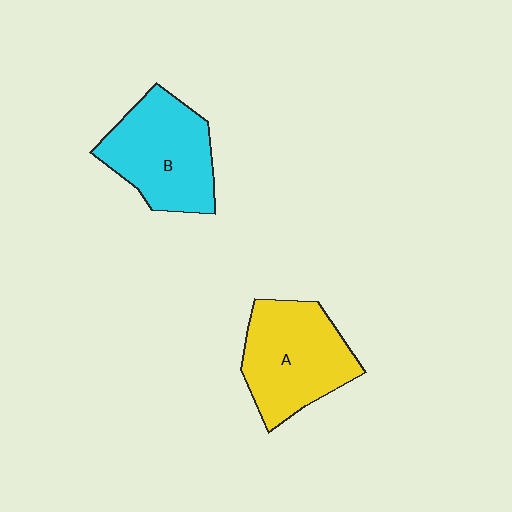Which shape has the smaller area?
Shape B (cyan).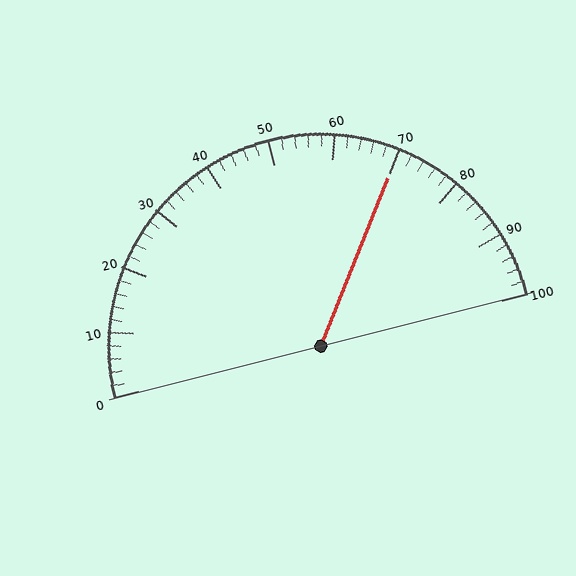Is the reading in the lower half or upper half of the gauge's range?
The reading is in the upper half of the range (0 to 100).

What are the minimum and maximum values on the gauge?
The gauge ranges from 0 to 100.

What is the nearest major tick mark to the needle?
The nearest major tick mark is 70.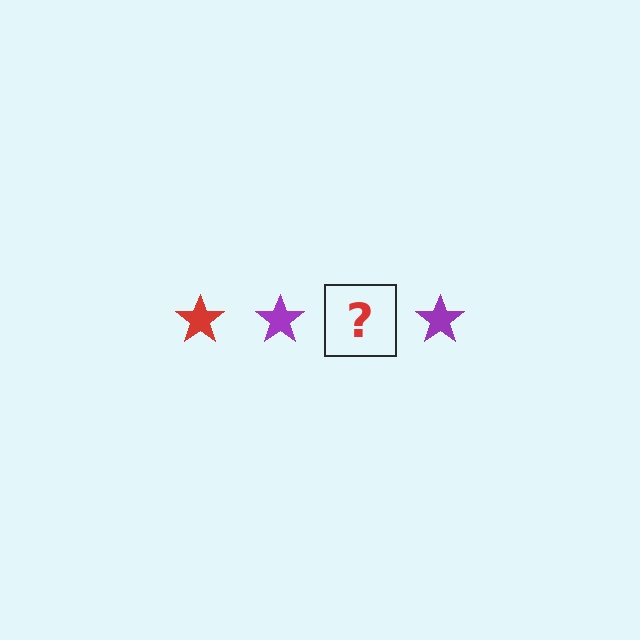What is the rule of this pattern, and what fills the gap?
The rule is that the pattern cycles through red, purple stars. The gap should be filled with a red star.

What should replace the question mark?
The question mark should be replaced with a red star.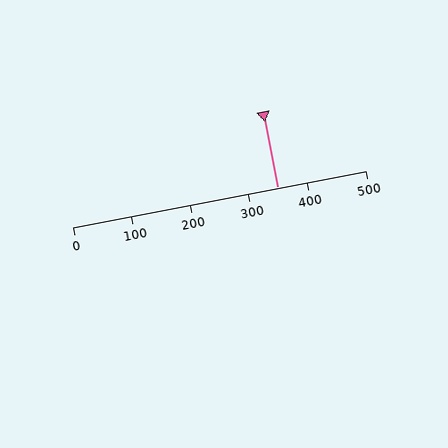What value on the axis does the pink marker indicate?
The marker indicates approximately 350.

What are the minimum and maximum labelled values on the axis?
The axis runs from 0 to 500.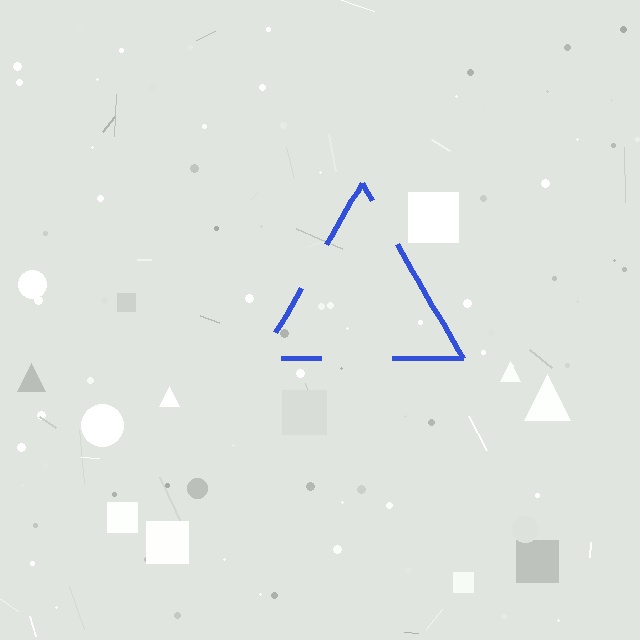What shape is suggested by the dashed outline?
The dashed outline suggests a triangle.